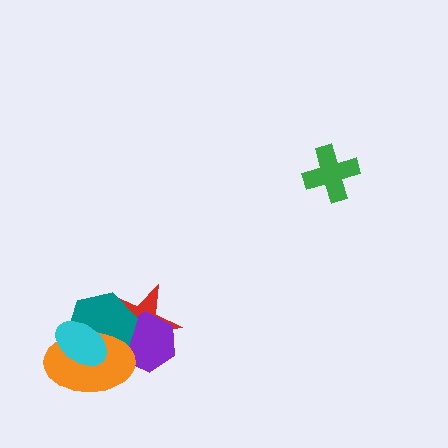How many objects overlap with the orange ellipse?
4 objects overlap with the orange ellipse.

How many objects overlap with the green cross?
0 objects overlap with the green cross.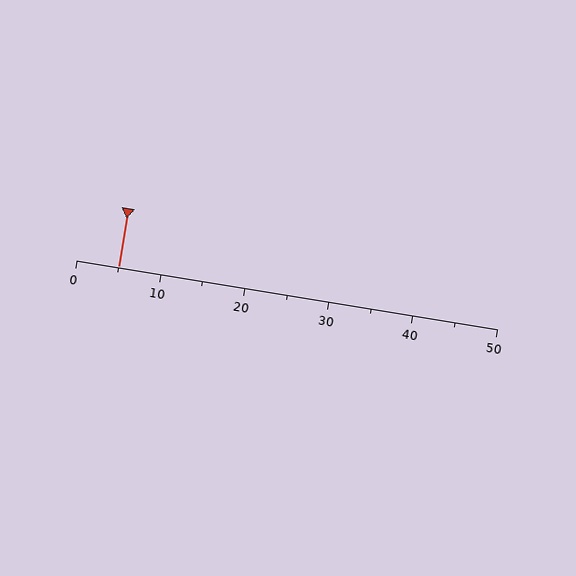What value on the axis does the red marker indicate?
The marker indicates approximately 5.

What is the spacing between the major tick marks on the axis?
The major ticks are spaced 10 apart.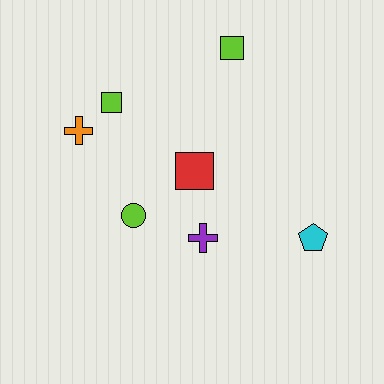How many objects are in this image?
There are 7 objects.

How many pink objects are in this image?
There are no pink objects.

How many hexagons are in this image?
There are no hexagons.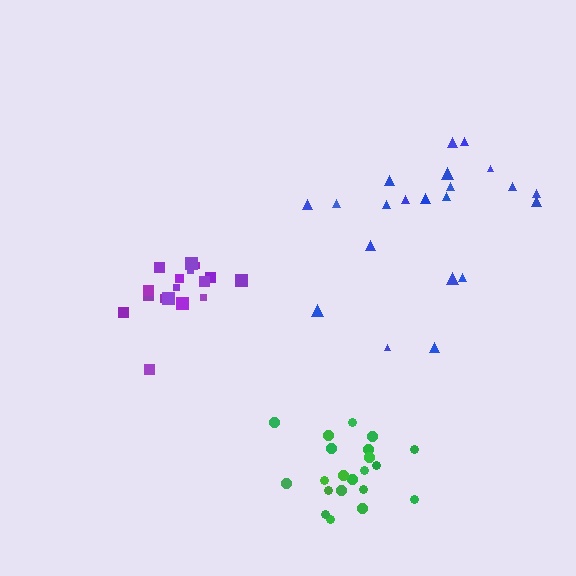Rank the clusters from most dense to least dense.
purple, green, blue.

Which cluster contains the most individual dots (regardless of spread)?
Green (21).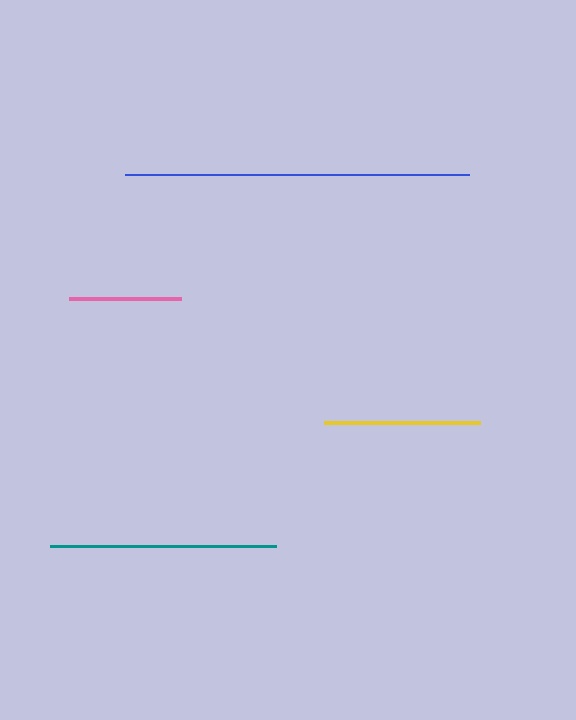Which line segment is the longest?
The blue line is the longest at approximately 344 pixels.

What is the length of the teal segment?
The teal segment is approximately 225 pixels long.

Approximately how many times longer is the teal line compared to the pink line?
The teal line is approximately 2.0 times the length of the pink line.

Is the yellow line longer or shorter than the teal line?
The teal line is longer than the yellow line.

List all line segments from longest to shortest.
From longest to shortest: blue, teal, yellow, pink.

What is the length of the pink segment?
The pink segment is approximately 112 pixels long.